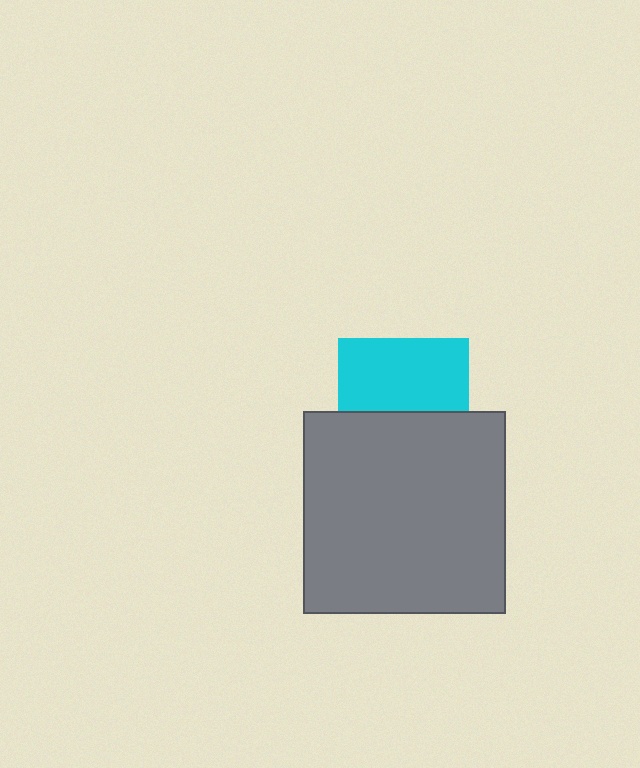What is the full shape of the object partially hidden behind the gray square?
The partially hidden object is a cyan square.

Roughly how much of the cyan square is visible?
About half of it is visible (roughly 57%).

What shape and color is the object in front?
The object in front is a gray square.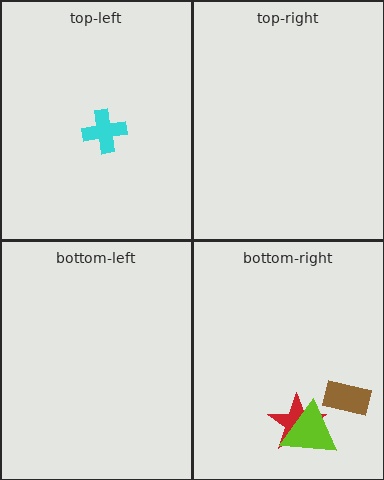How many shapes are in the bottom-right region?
3.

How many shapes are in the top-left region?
1.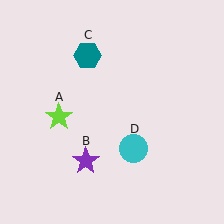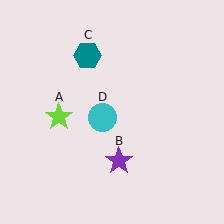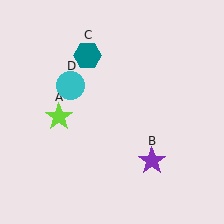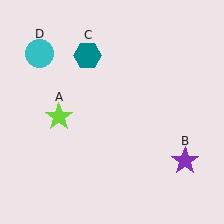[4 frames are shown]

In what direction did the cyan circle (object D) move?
The cyan circle (object D) moved up and to the left.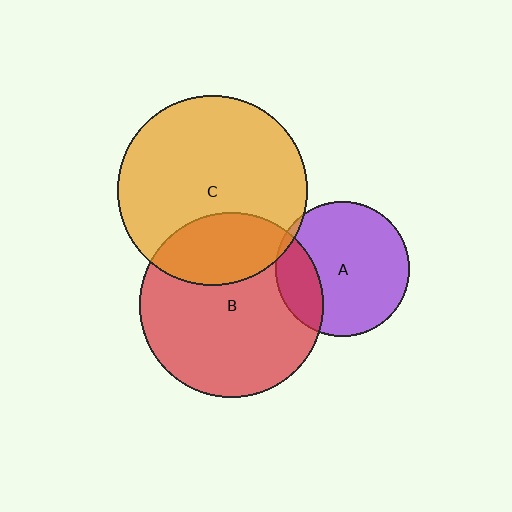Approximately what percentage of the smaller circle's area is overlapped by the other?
Approximately 20%.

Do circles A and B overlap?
Yes.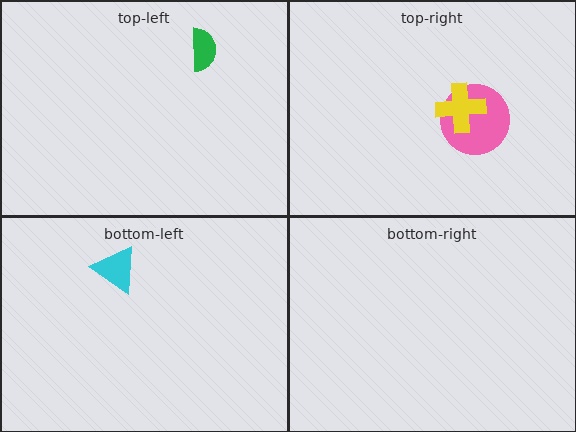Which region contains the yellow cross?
The top-right region.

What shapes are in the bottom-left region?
The cyan triangle.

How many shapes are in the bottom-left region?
1.